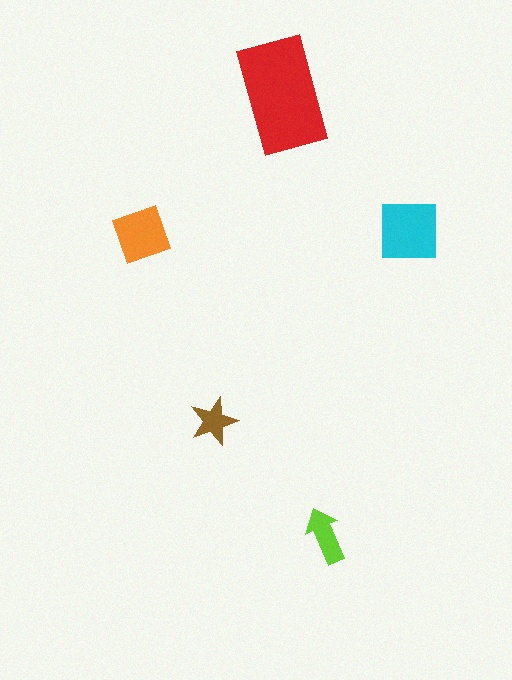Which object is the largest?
The red rectangle.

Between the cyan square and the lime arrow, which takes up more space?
The cyan square.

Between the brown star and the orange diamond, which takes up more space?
The orange diamond.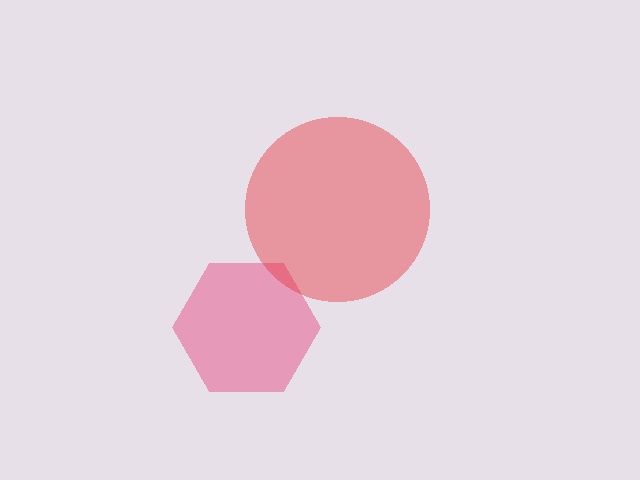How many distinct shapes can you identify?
There are 2 distinct shapes: a pink hexagon, a red circle.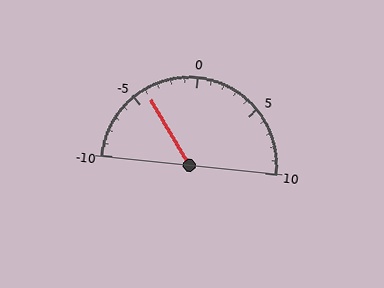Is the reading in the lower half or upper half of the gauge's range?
The reading is in the lower half of the range (-10 to 10).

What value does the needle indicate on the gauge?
The needle indicates approximately -4.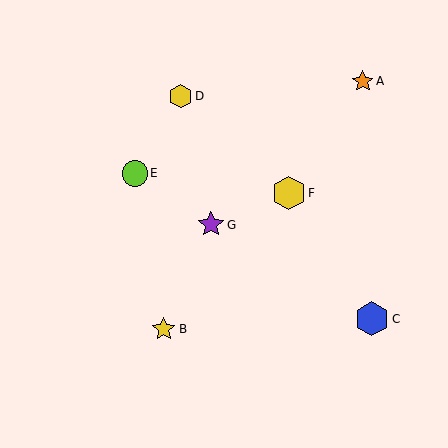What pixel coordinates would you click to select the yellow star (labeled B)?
Click at (164, 329) to select the yellow star B.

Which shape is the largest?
The blue hexagon (labeled C) is the largest.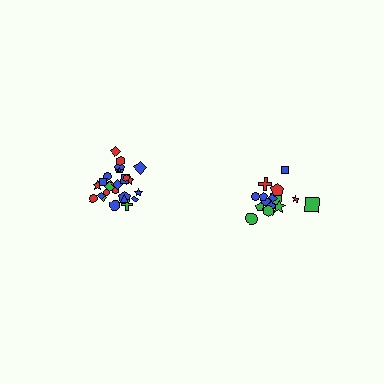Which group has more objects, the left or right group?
The left group.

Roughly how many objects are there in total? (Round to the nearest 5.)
Roughly 40 objects in total.